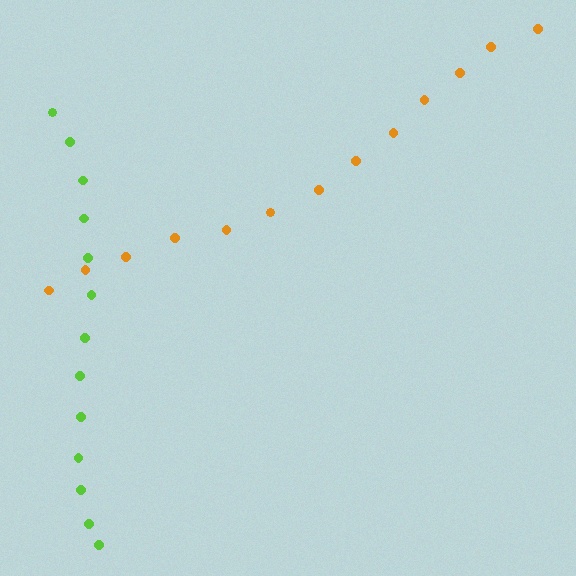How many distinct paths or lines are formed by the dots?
There are 2 distinct paths.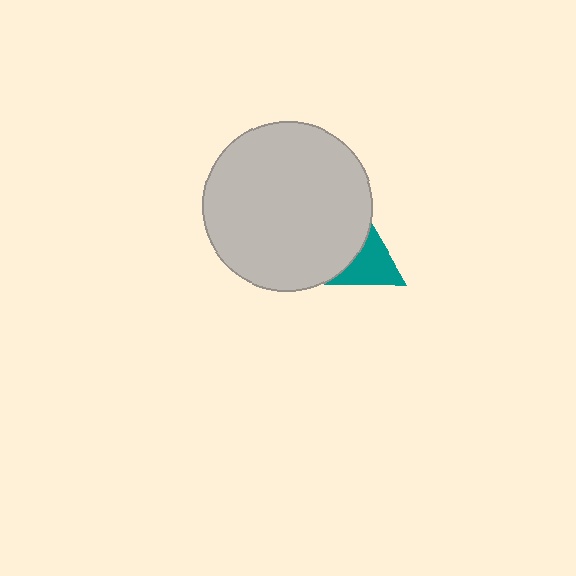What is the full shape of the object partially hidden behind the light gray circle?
The partially hidden object is a teal triangle.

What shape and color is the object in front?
The object in front is a light gray circle.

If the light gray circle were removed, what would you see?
You would see the complete teal triangle.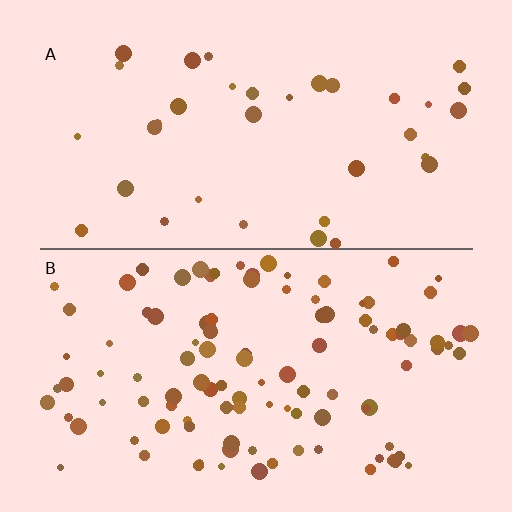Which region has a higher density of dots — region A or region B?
B (the bottom).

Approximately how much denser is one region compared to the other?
Approximately 3.0× — region B over region A.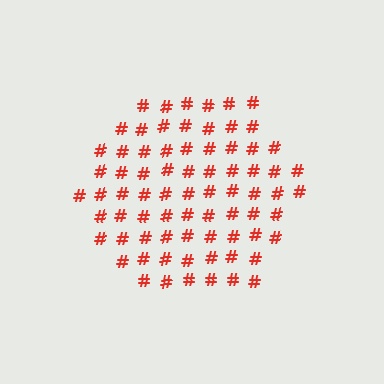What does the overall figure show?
The overall figure shows a hexagon.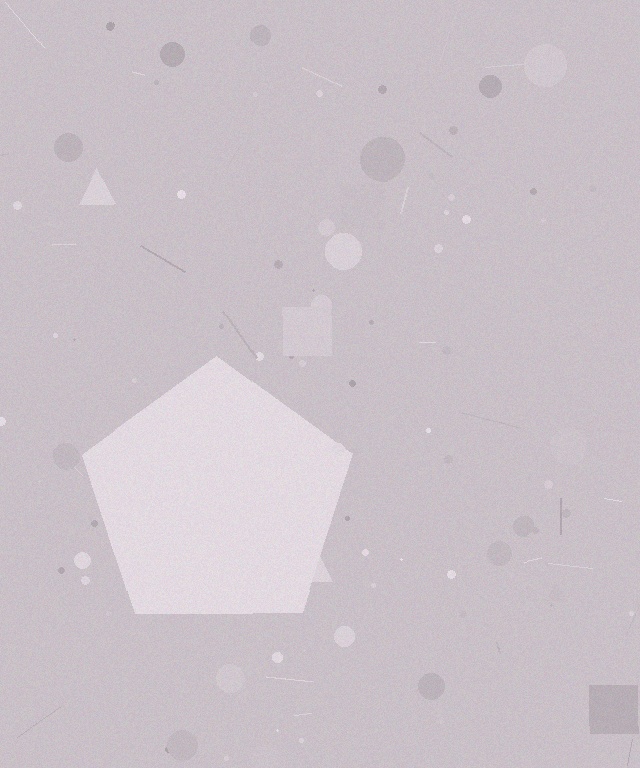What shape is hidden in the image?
A pentagon is hidden in the image.